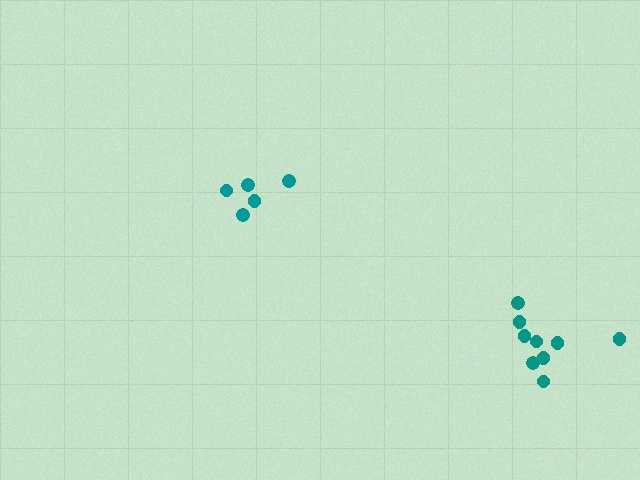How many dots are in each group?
Group 1: 5 dots, Group 2: 9 dots (14 total).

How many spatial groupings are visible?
There are 2 spatial groupings.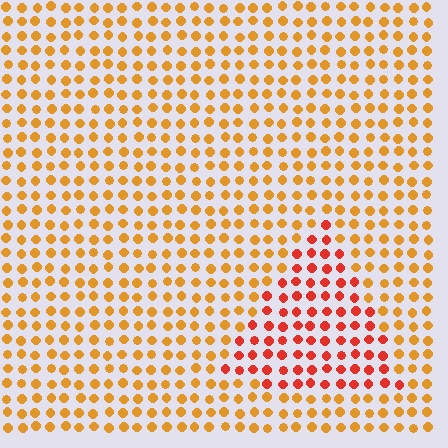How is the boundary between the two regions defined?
The boundary is defined purely by a slight shift in hue (about 33 degrees). Spacing, size, and orientation are identical on both sides.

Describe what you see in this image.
The image is filled with small orange elements in a uniform arrangement. A triangle-shaped region is visible where the elements are tinted to a slightly different hue, forming a subtle color boundary.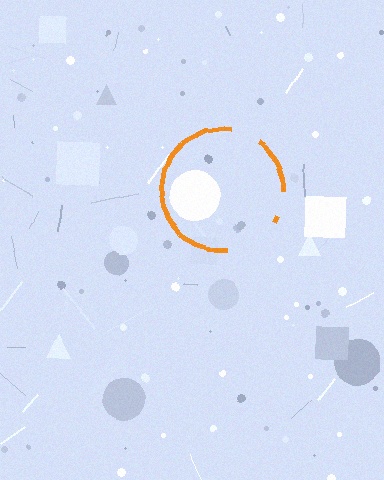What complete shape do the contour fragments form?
The contour fragments form a circle.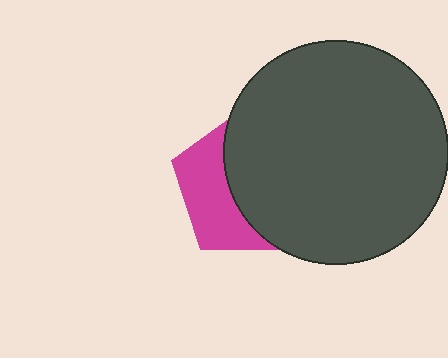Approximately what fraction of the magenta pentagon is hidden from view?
Roughly 61% of the magenta pentagon is hidden behind the dark gray circle.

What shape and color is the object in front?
The object in front is a dark gray circle.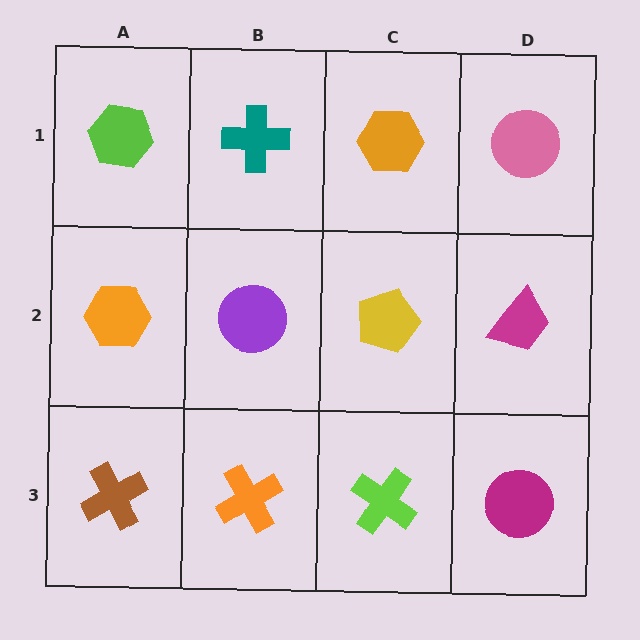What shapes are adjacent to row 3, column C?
A yellow pentagon (row 2, column C), an orange cross (row 3, column B), a magenta circle (row 3, column D).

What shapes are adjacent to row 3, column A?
An orange hexagon (row 2, column A), an orange cross (row 3, column B).